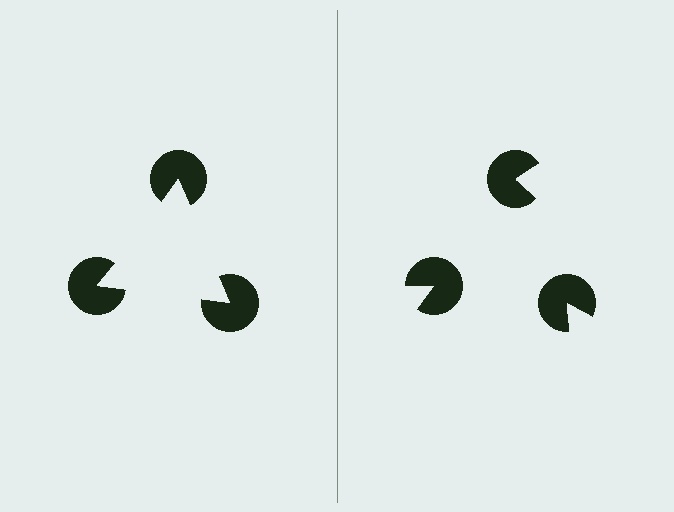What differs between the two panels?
The pac-man discs are positioned identically on both sides; only the wedge orientations differ. On the left they align to a triangle; on the right they are misaligned.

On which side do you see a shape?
An illusory triangle appears on the left side. On the right side the wedge cuts are rotated, so no coherent shape forms.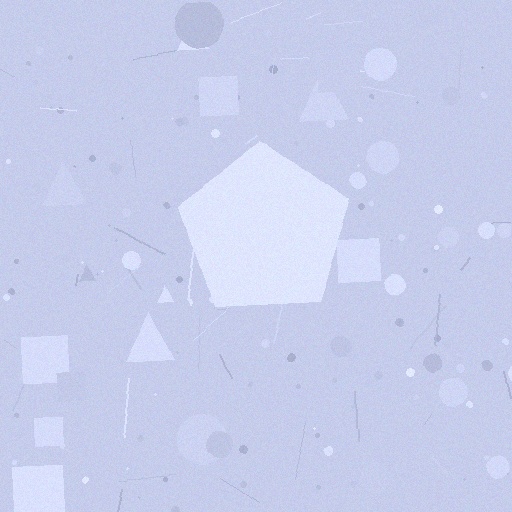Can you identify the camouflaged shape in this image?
The camouflaged shape is a pentagon.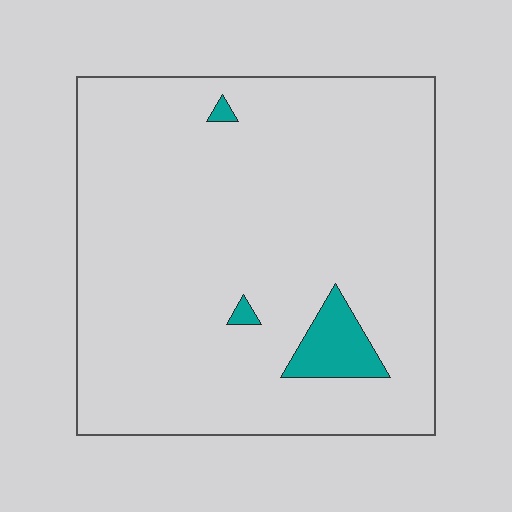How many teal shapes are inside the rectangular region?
3.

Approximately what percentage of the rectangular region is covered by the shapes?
Approximately 5%.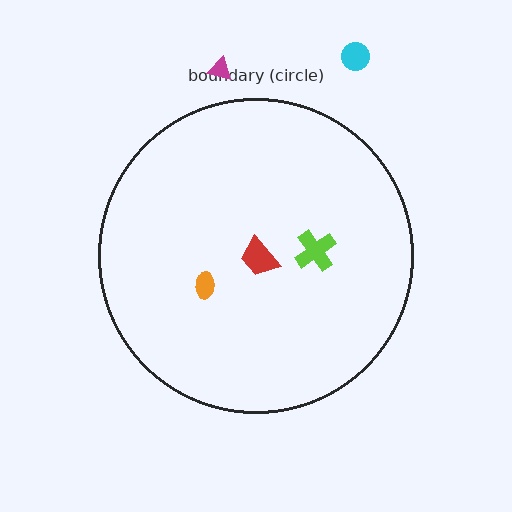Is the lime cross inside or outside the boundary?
Inside.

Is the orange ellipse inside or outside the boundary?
Inside.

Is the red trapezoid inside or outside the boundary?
Inside.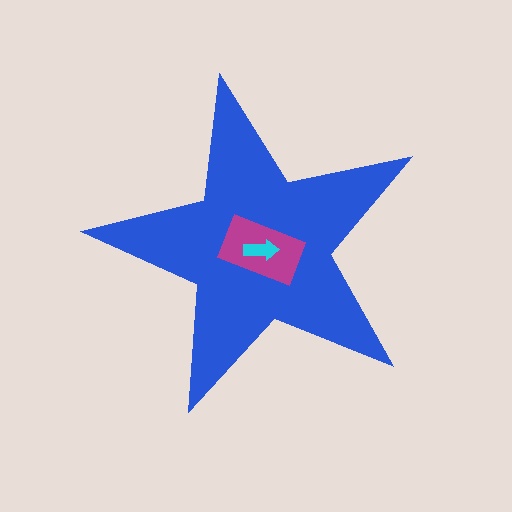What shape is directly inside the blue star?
The magenta rectangle.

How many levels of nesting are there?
3.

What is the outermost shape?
The blue star.